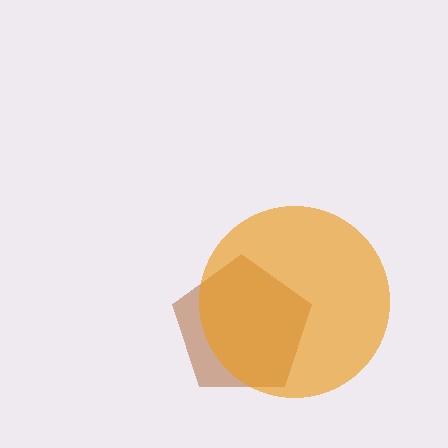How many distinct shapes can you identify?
There are 2 distinct shapes: a brown pentagon, an orange circle.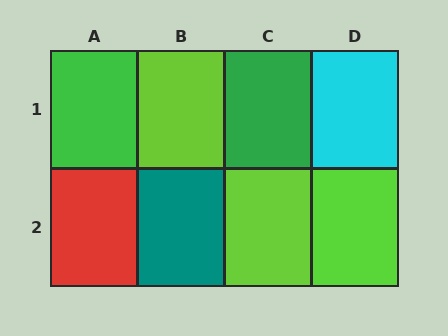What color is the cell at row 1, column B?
Lime.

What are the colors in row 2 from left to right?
Red, teal, lime, lime.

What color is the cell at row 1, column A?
Green.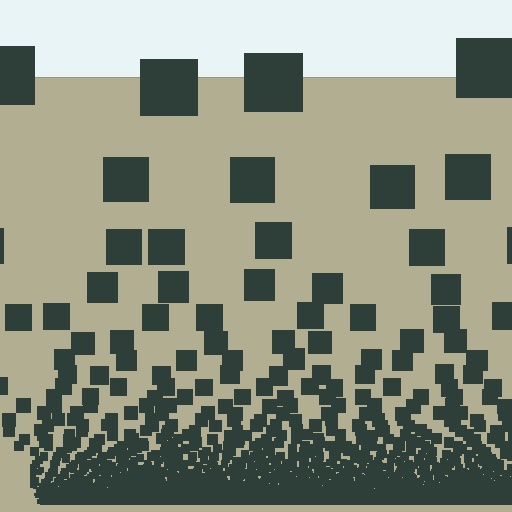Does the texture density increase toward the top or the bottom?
Density increases toward the bottom.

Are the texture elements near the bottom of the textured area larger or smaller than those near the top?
Smaller. The gradient is inverted — elements near the bottom are smaller and denser.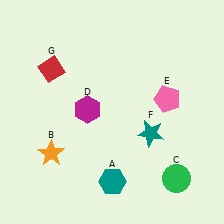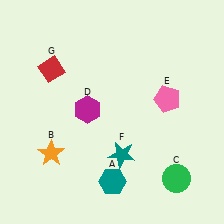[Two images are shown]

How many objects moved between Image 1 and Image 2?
1 object moved between the two images.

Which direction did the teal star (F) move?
The teal star (F) moved left.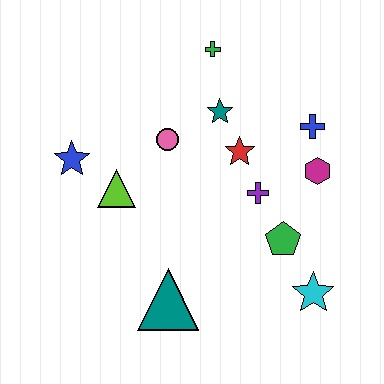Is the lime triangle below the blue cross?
Yes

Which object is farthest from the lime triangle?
The cyan star is farthest from the lime triangle.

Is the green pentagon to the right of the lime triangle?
Yes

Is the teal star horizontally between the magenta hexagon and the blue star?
Yes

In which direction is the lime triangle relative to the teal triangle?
The lime triangle is above the teal triangle.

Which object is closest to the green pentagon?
The purple cross is closest to the green pentagon.